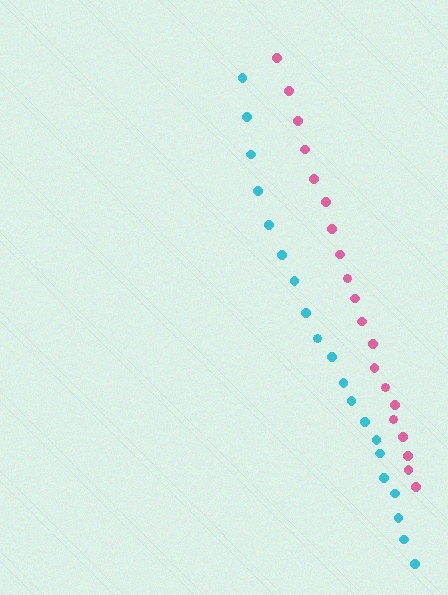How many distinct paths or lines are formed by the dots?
There are 2 distinct paths.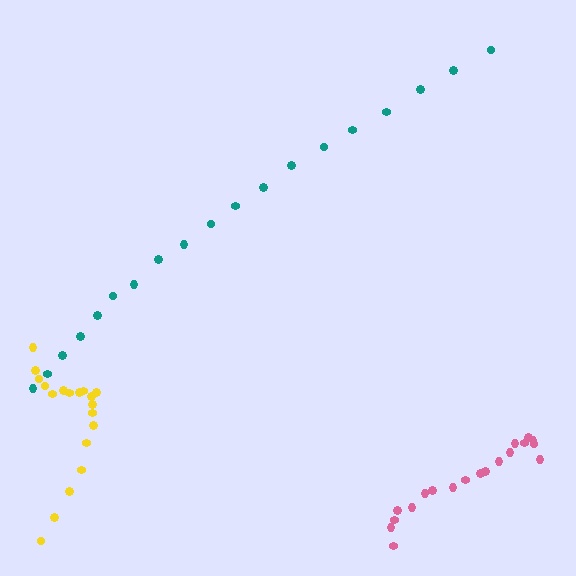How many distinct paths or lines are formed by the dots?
There are 3 distinct paths.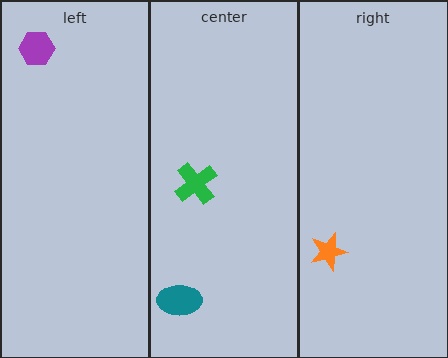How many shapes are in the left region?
1.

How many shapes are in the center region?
2.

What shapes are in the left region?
The purple hexagon.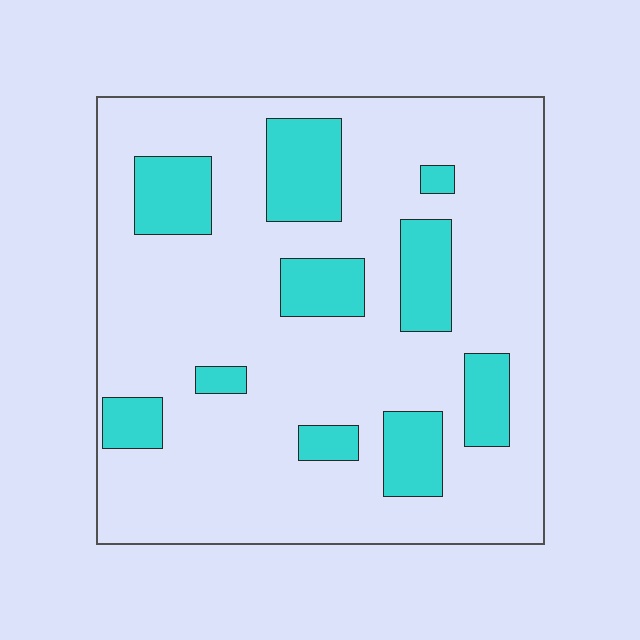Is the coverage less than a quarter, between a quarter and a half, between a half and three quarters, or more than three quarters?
Less than a quarter.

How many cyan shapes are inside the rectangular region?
10.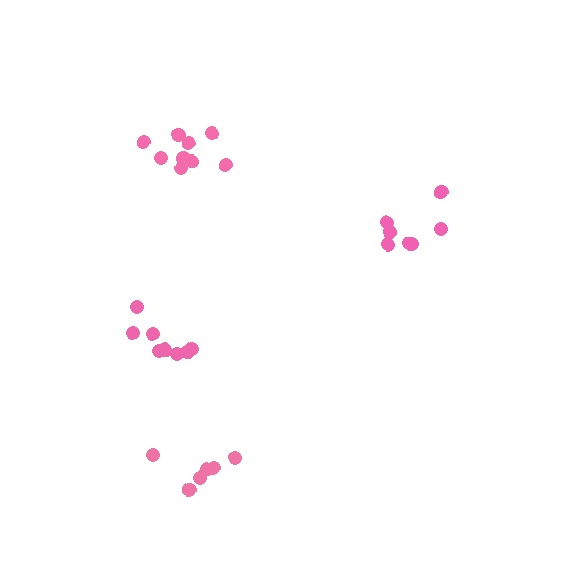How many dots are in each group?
Group 1: 7 dots, Group 2: 9 dots, Group 3: 8 dots, Group 4: 6 dots (30 total).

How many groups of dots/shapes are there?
There are 4 groups.